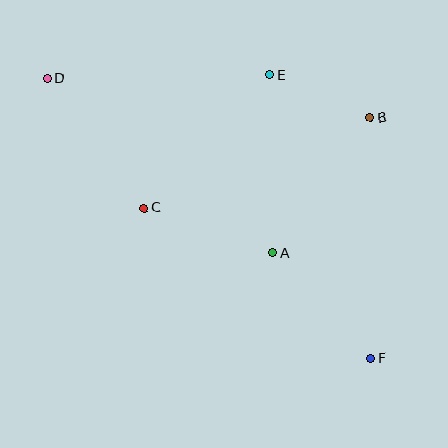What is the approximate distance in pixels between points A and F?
The distance between A and F is approximately 143 pixels.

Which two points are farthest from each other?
Points D and F are farthest from each other.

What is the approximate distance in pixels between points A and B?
The distance between A and B is approximately 167 pixels.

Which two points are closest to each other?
Points B and E are closest to each other.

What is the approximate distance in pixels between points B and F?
The distance between B and F is approximately 241 pixels.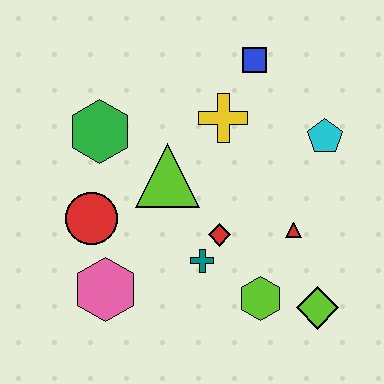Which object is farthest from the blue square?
The pink hexagon is farthest from the blue square.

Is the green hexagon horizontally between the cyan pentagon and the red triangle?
No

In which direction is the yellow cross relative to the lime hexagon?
The yellow cross is above the lime hexagon.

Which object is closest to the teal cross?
The red diamond is closest to the teal cross.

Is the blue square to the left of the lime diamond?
Yes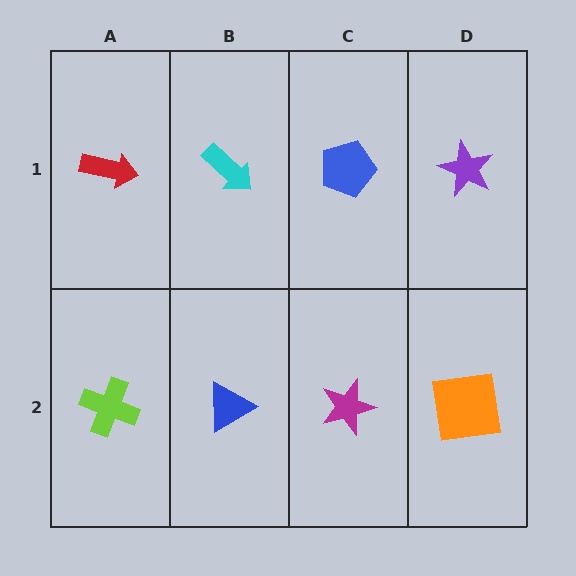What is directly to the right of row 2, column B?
A magenta star.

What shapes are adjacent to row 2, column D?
A purple star (row 1, column D), a magenta star (row 2, column C).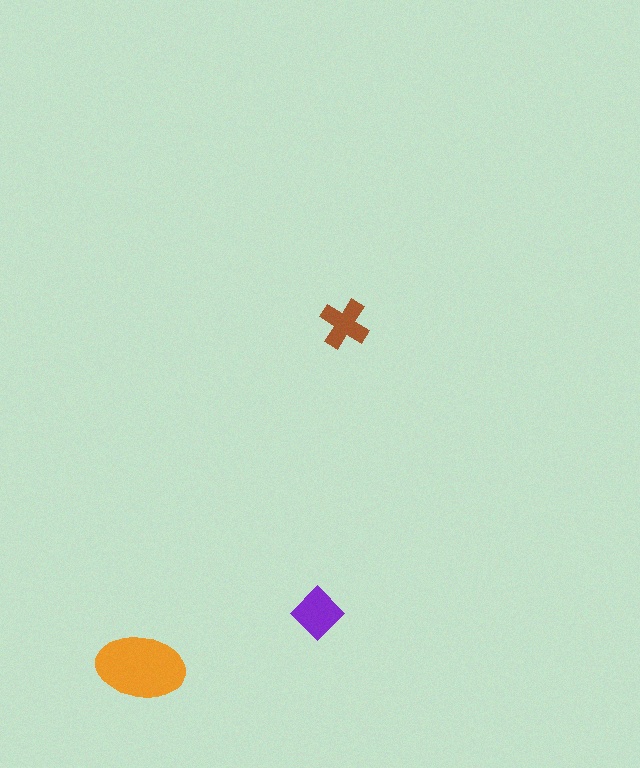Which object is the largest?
The orange ellipse.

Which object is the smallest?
The brown cross.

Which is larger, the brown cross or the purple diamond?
The purple diamond.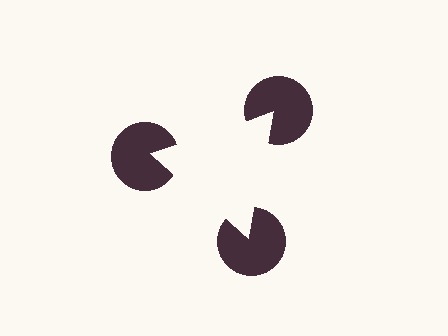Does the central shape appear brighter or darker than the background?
It typically appears slightly brighter than the background, even though no actual brightness change is drawn.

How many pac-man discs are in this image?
There are 3 — one at each vertex of the illusory triangle.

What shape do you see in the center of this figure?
An illusory triangle — its edges are inferred from the aligned wedge cuts in the pac-man discs, not physically drawn.